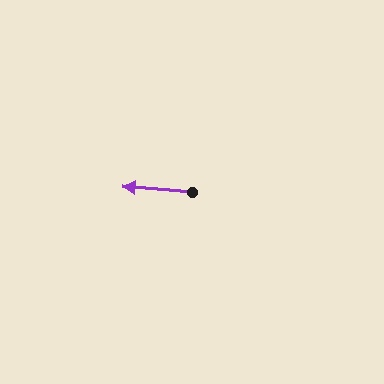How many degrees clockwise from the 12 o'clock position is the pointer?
Approximately 274 degrees.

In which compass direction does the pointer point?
West.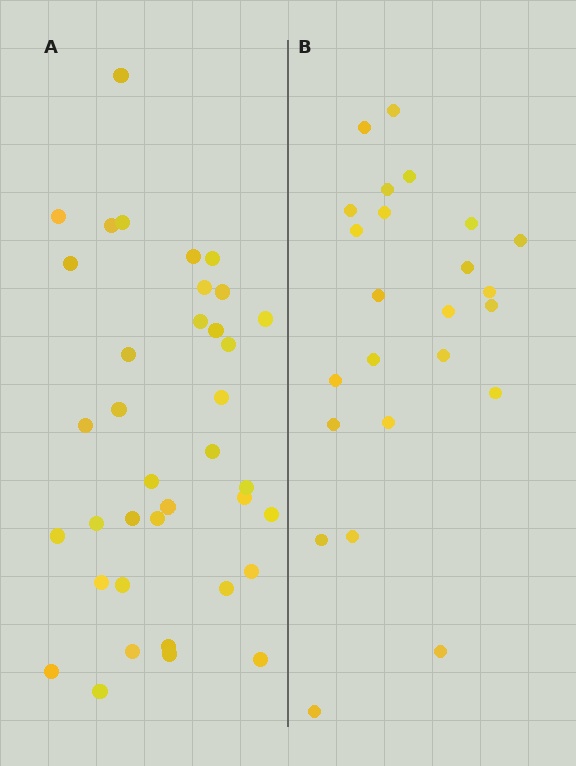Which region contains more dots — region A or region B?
Region A (the left region) has more dots.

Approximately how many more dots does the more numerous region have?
Region A has approximately 15 more dots than region B.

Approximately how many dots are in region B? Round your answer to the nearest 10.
About 20 dots. (The exact count is 24, which rounds to 20.)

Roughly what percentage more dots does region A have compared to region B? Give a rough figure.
About 55% more.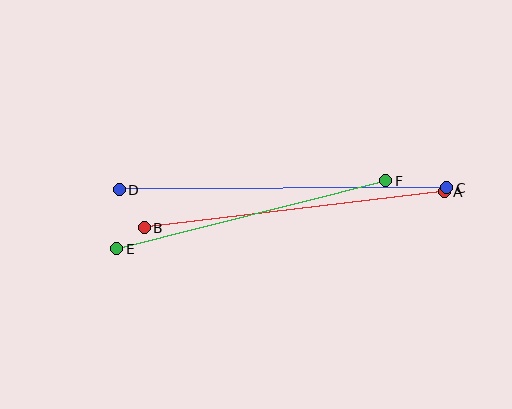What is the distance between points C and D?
The distance is approximately 327 pixels.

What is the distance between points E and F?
The distance is approximately 278 pixels.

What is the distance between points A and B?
The distance is approximately 302 pixels.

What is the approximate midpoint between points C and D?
The midpoint is at approximately (283, 189) pixels.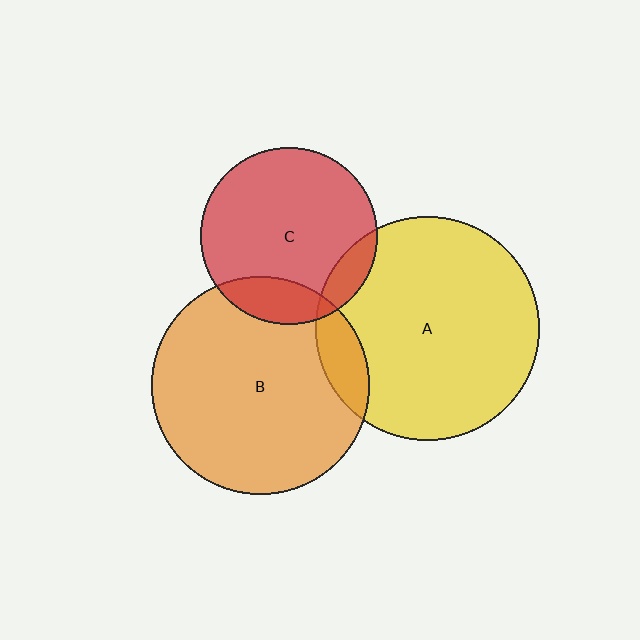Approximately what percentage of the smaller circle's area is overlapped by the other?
Approximately 10%.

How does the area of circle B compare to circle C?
Approximately 1.5 times.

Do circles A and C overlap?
Yes.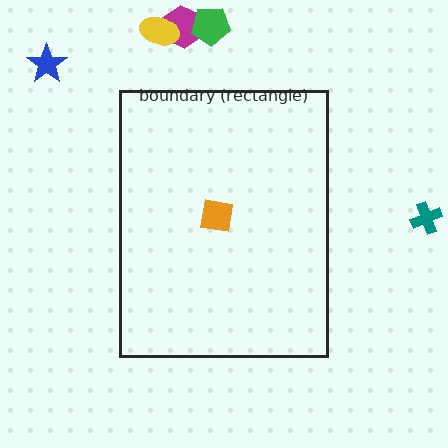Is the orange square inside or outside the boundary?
Inside.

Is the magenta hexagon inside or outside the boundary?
Outside.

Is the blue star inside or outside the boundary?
Outside.